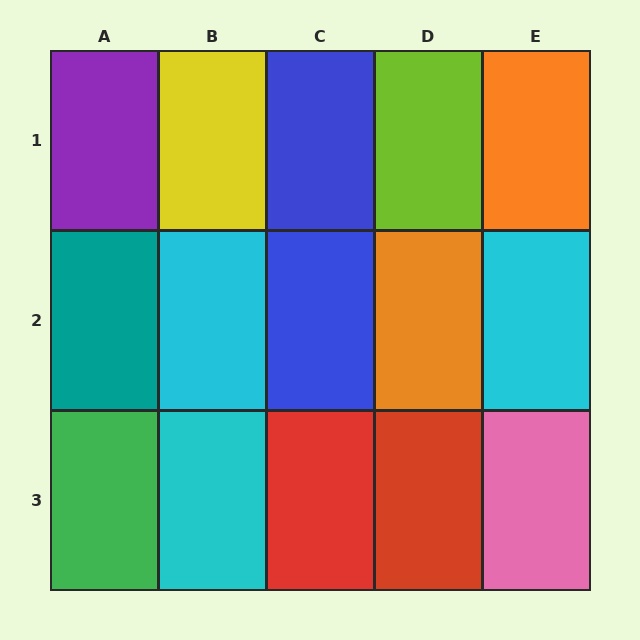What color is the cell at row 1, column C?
Blue.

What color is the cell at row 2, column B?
Cyan.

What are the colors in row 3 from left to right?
Green, cyan, red, red, pink.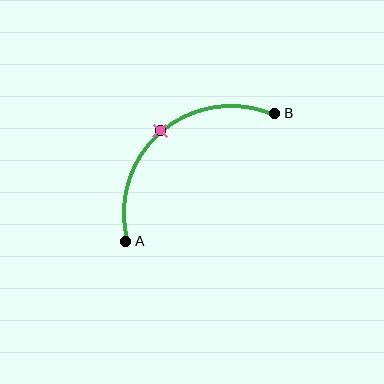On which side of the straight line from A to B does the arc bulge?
The arc bulges above and to the left of the straight line connecting A and B.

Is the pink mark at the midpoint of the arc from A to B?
Yes. The pink mark lies on the arc at equal arc-length from both A and B — it is the arc midpoint.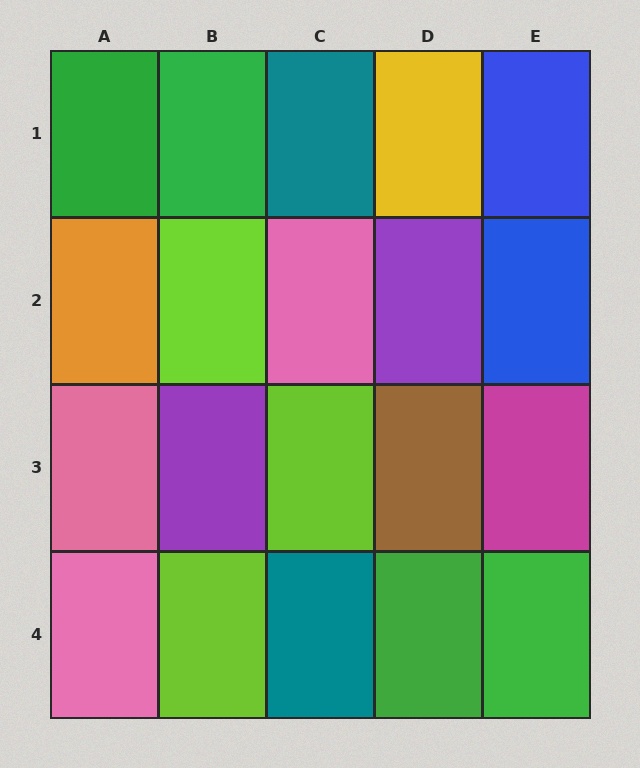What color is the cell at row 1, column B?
Green.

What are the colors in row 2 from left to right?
Orange, lime, pink, purple, blue.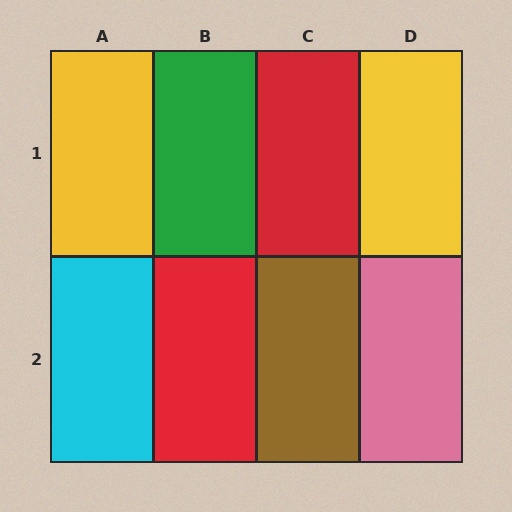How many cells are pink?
1 cell is pink.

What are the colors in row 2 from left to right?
Cyan, red, brown, pink.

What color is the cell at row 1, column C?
Red.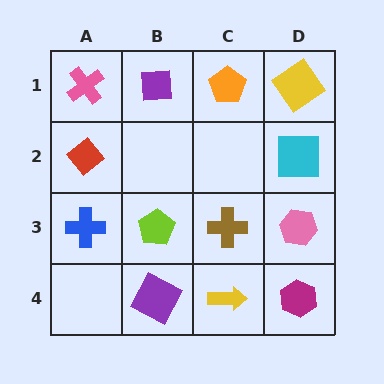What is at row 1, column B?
A purple square.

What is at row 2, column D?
A cyan square.